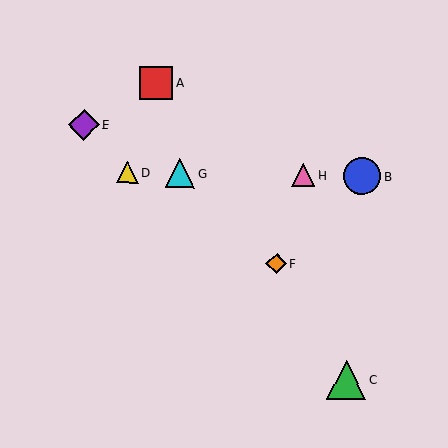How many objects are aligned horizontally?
4 objects (B, D, G, H) are aligned horizontally.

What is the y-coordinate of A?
Object A is at y≈83.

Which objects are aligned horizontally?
Objects B, D, G, H are aligned horizontally.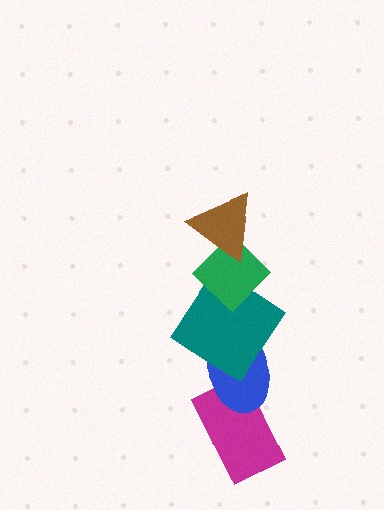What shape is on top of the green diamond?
The brown triangle is on top of the green diamond.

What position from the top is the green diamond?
The green diamond is 2nd from the top.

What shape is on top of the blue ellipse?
The teal diamond is on top of the blue ellipse.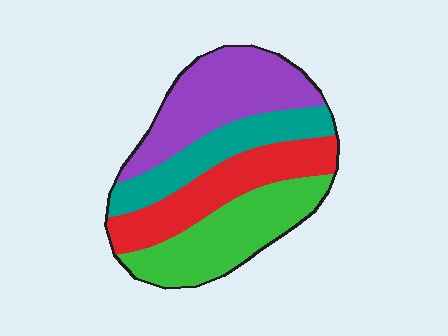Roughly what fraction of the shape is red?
Red covers roughly 25% of the shape.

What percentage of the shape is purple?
Purple covers around 30% of the shape.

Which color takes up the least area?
Teal, at roughly 20%.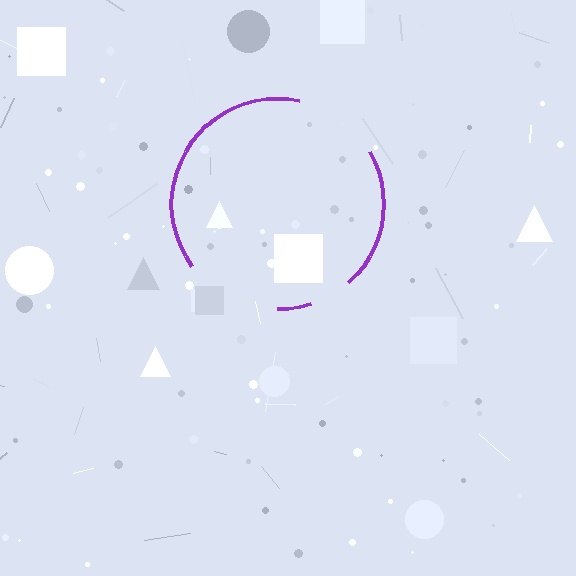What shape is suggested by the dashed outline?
The dashed outline suggests a circle.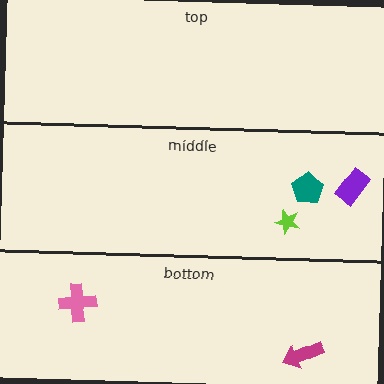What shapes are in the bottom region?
The pink cross, the magenta arrow.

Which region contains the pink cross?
The bottom region.